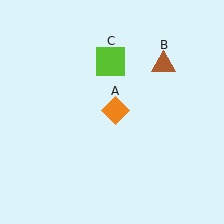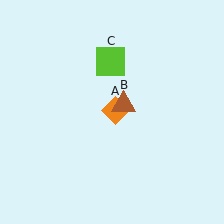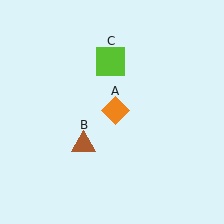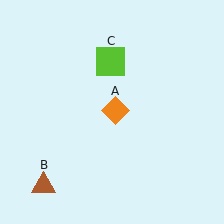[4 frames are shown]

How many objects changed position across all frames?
1 object changed position: brown triangle (object B).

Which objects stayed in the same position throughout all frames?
Orange diamond (object A) and lime square (object C) remained stationary.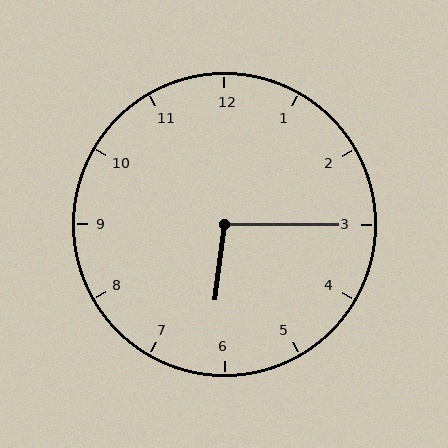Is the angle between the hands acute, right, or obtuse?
It is obtuse.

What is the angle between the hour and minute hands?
Approximately 98 degrees.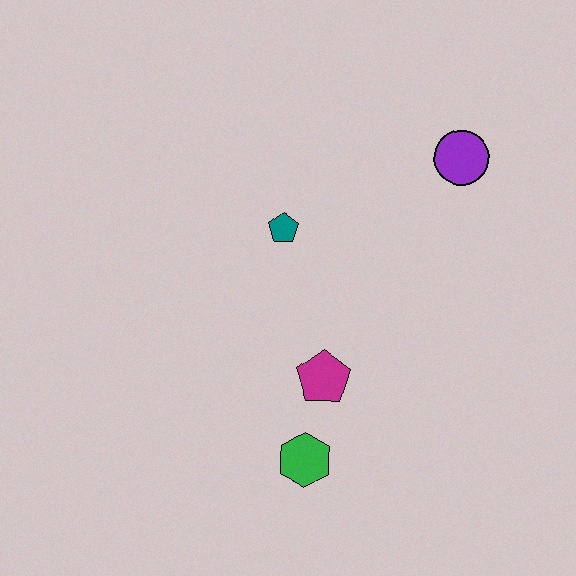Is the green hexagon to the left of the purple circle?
Yes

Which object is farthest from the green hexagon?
The purple circle is farthest from the green hexagon.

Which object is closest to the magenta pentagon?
The green hexagon is closest to the magenta pentagon.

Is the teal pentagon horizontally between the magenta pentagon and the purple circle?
No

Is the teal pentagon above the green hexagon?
Yes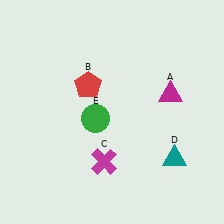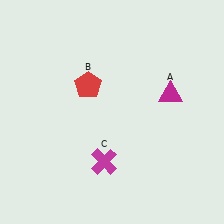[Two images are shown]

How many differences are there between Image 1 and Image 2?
There are 2 differences between the two images.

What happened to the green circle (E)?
The green circle (E) was removed in Image 2. It was in the bottom-left area of Image 1.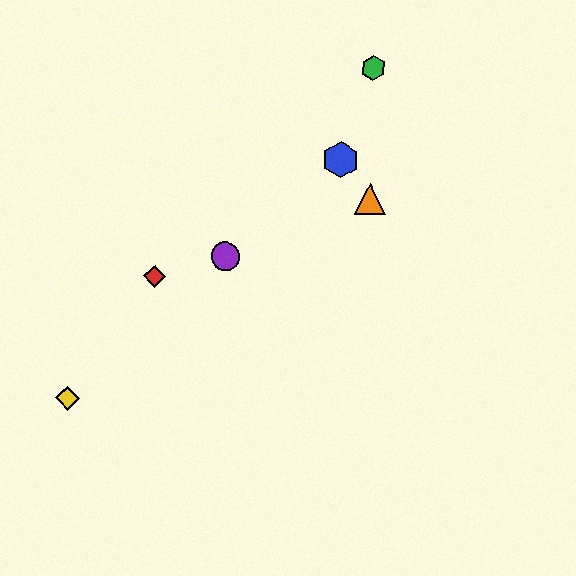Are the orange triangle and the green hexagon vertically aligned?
Yes, both are at x≈370.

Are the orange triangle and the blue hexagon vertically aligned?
No, the orange triangle is at x≈370 and the blue hexagon is at x≈341.